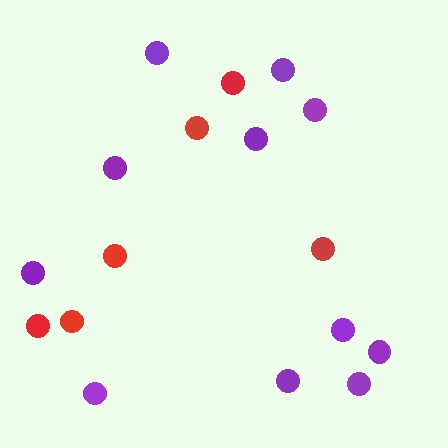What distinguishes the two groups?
There are 2 groups: one group of red circles (6) and one group of purple circles (11).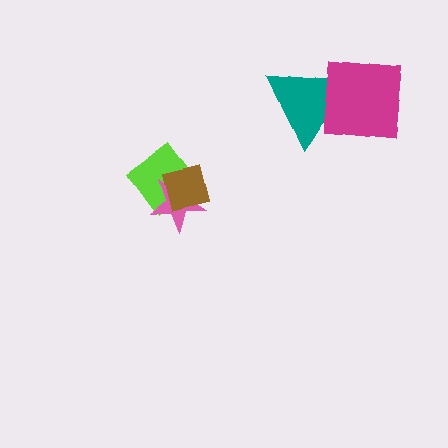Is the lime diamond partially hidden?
Yes, it is partially covered by another shape.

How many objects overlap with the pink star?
2 objects overlap with the pink star.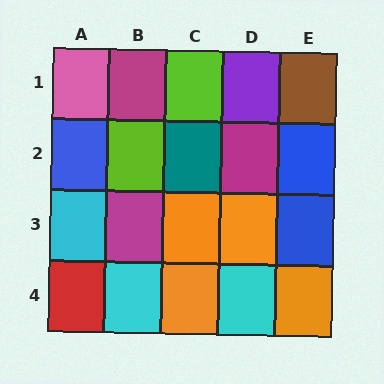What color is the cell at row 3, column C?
Orange.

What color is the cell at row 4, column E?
Orange.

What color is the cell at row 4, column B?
Cyan.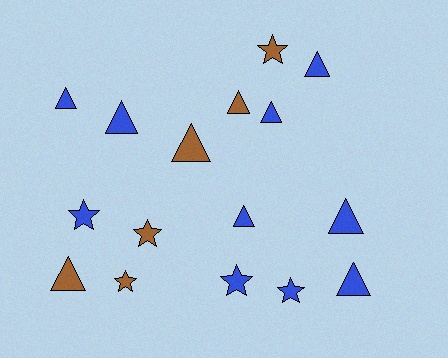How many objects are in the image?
There are 16 objects.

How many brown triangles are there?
There are 3 brown triangles.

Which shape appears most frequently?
Triangle, with 10 objects.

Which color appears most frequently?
Blue, with 10 objects.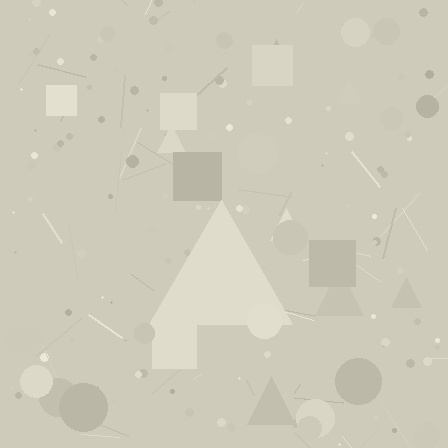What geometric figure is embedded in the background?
A triangle is embedded in the background.